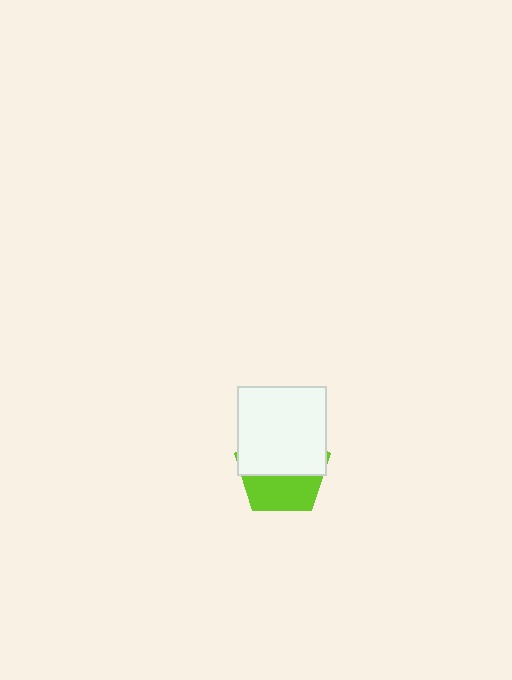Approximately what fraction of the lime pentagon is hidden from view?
Roughly 58% of the lime pentagon is hidden behind the white square.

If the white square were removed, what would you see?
You would see the complete lime pentagon.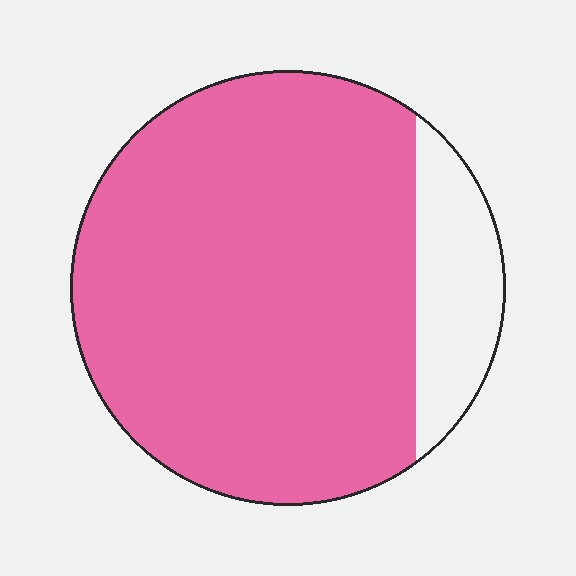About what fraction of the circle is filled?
About five sixths (5/6).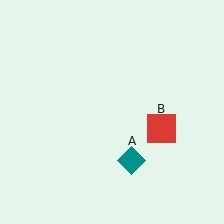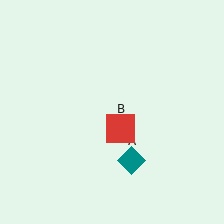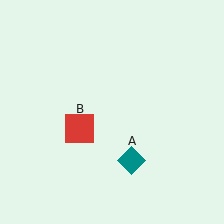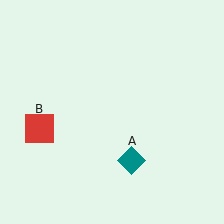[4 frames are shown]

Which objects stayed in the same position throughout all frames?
Teal diamond (object A) remained stationary.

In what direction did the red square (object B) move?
The red square (object B) moved left.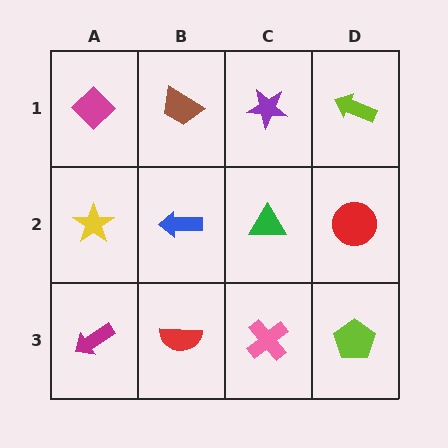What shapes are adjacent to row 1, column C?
A green triangle (row 2, column C), a brown trapezoid (row 1, column B), a lime arrow (row 1, column D).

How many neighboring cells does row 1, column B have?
3.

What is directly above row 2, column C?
A purple star.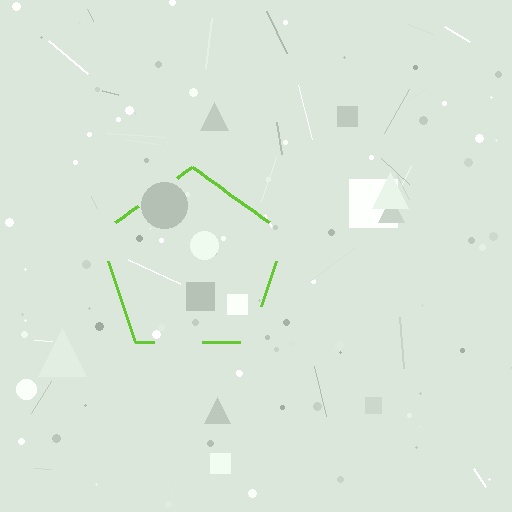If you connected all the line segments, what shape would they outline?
They would outline a pentagon.